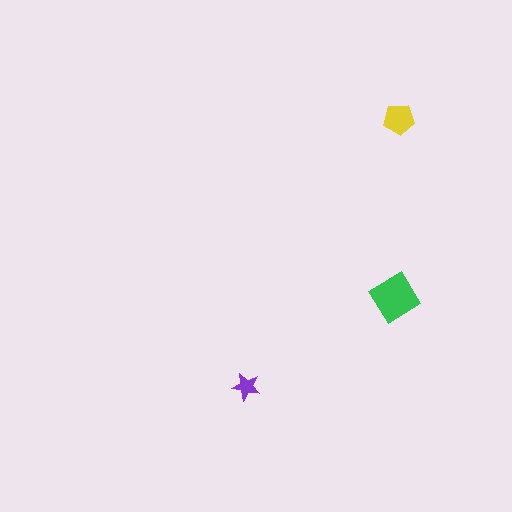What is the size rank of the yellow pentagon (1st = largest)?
2nd.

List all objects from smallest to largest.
The purple star, the yellow pentagon, the green diamond.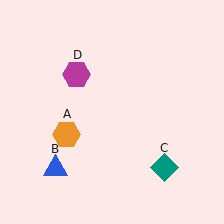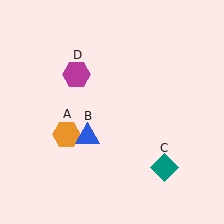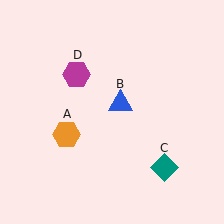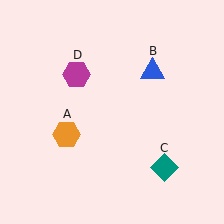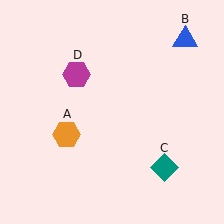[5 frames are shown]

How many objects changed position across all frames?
1 object changed position: blue triangle (object B).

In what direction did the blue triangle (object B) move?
The blue triangle (object B) moved up and to the right.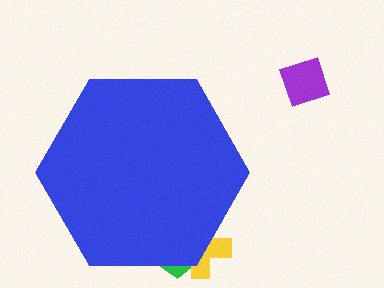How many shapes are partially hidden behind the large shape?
2 shapes are partially hidden.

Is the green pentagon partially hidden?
Yes, the green pentagon is partially hidden behind the blue hexagon.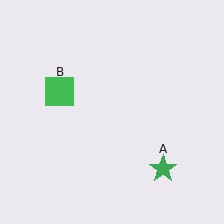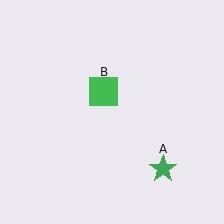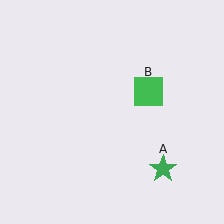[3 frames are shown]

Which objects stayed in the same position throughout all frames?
Green star (object A) remained stationary.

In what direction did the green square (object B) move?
The green square (object B) moved right.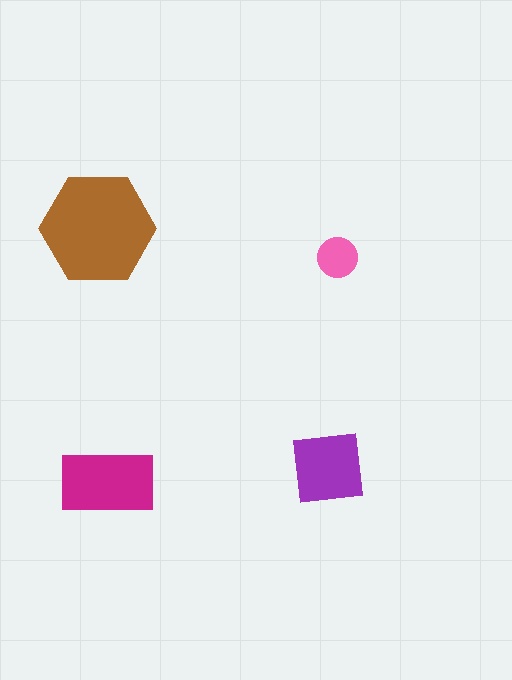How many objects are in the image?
There are 4 objects in the image.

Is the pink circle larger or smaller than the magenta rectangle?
Smaller.